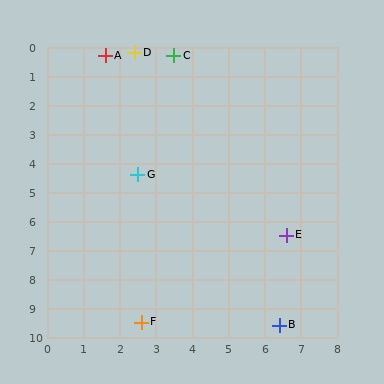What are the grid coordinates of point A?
Point A is at approximately (1.6, 0.3).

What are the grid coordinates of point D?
Point D is at approximately (2.4, 0.2).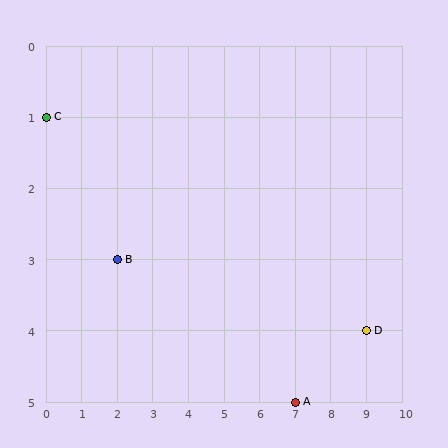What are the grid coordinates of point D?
Point D is at grid coordinates (9, 4).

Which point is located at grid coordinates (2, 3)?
Point B is at (2, 3).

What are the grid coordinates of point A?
Point A is at grid coordinates (7, 5).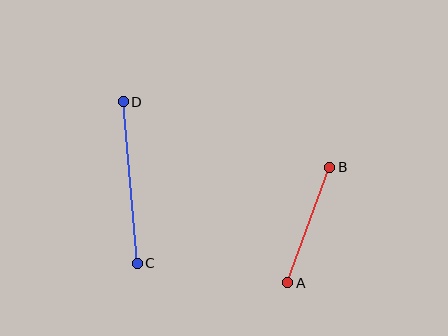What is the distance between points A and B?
The distance is approximately 123 pixels.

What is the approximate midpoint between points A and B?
The midpoint is at approximately (309, 225) pixels.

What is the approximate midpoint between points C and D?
The midpoint is at approximately (130, 183) pixels.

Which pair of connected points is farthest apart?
Points C and D are farthest apart.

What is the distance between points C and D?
The distance is approximately 162 pixels.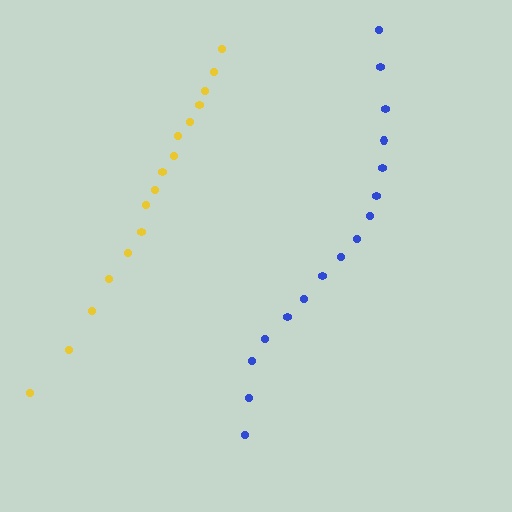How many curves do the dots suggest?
There are 2 distinct paths.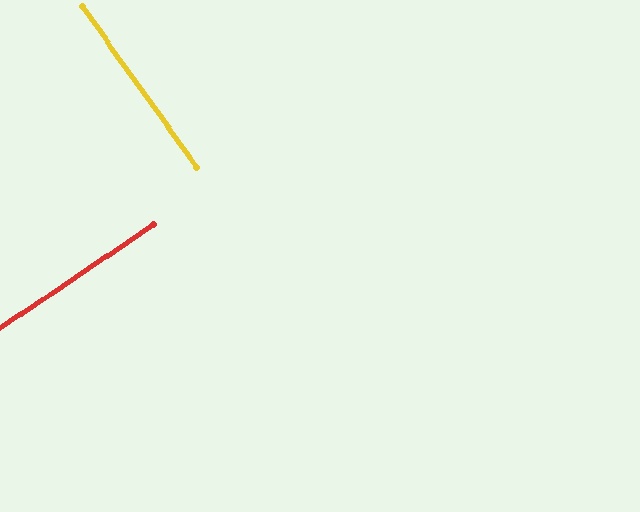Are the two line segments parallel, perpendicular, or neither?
Perpendicular — they meet at approximately 88°.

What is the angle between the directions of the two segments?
Approximately 88 degrees.